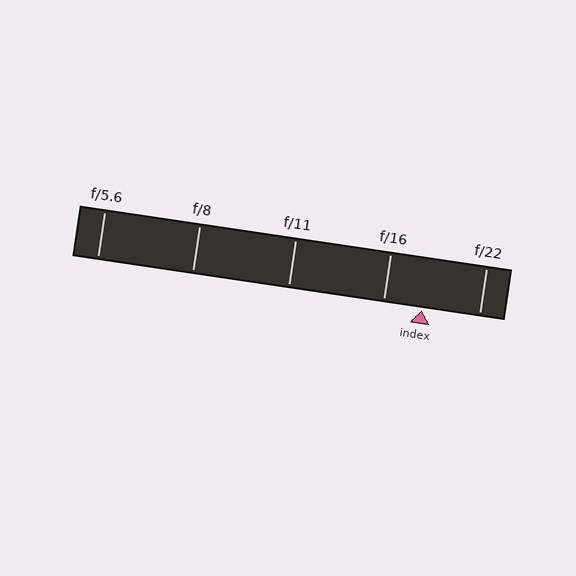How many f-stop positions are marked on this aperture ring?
There are 5 f-stop positions marked.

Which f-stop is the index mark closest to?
The index mark is closest to f/16.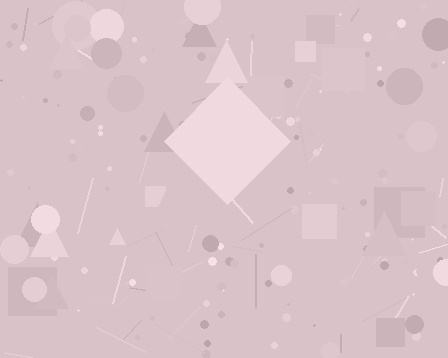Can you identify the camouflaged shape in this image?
The camouflaged shape is a diamond.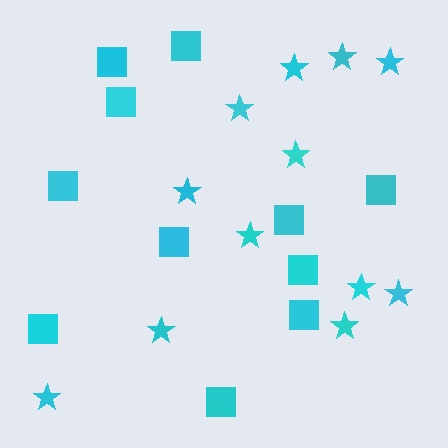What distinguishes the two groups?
There are 2 groups: one group of squares (11) and one group of stars (12).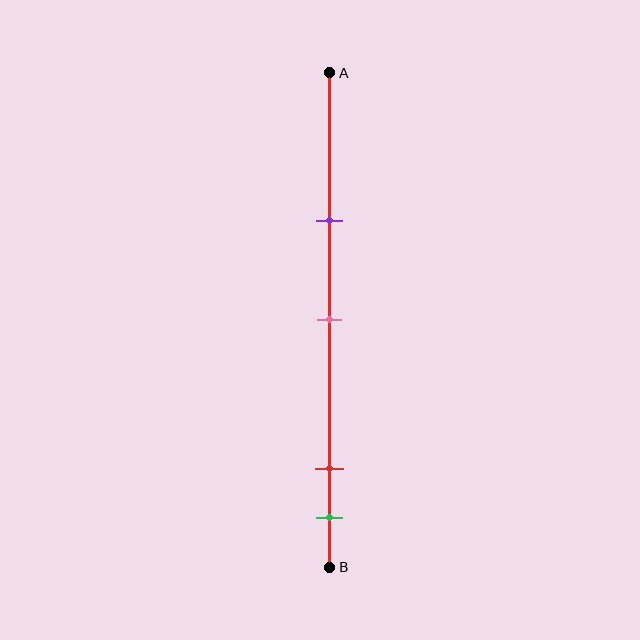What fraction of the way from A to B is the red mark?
The red mark is approximately 80% (0.8) of the way from A to B.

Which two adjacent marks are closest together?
The red and green marks are the closest adjacent pair.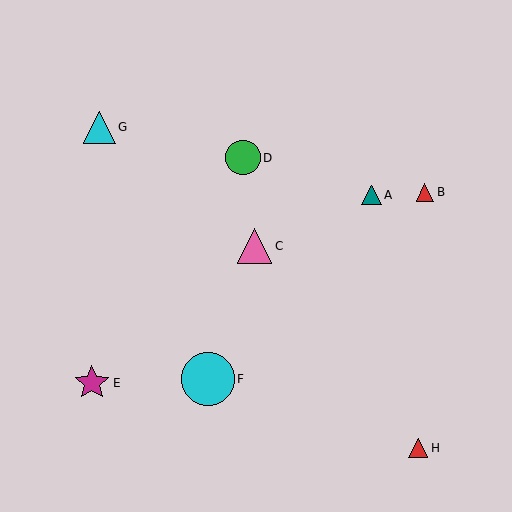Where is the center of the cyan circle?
The center of the cyan circle is at (208, 379).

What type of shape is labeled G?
Shape G is a cyan triangle.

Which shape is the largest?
The cyan circle (labeled F) is the largest.